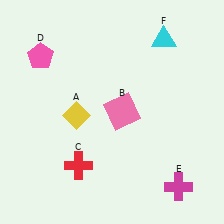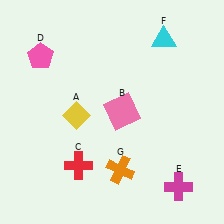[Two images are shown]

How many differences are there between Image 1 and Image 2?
There is 1 difference between the two images.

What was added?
An orange cross (G) was added in Image 2.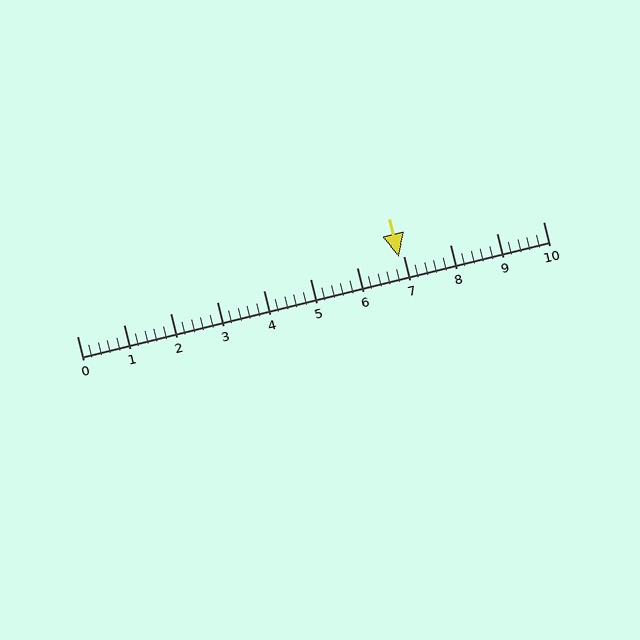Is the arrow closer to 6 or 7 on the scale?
The arrow is closer to 7.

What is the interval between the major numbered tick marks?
The major tick marks are spaced 1 units apart.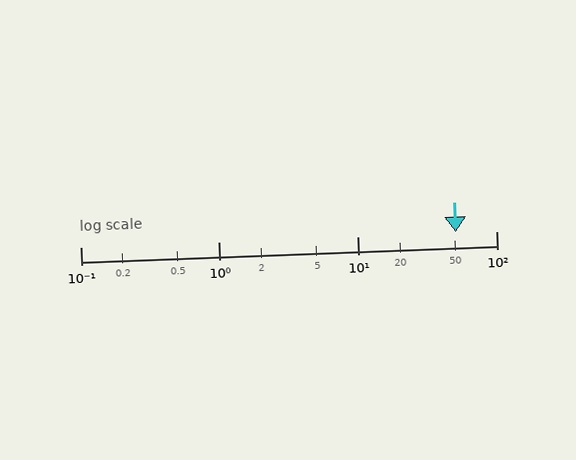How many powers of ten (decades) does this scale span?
The scale spans 3 decades, from 0.1 to 100.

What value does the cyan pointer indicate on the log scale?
The pointer indicates approximately 51.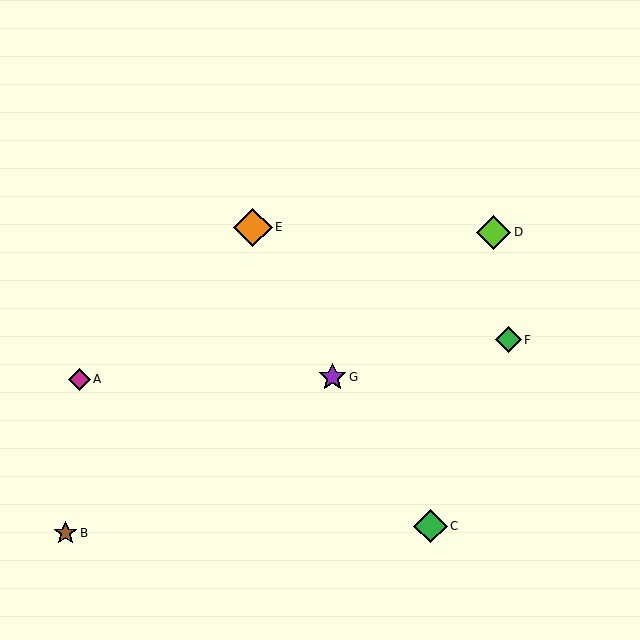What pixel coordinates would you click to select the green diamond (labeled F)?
Click at (508, 340) to select the green diamond F.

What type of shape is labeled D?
Shape D is a lime diamond.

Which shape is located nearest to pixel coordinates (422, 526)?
The green diamond (labeled C) at (431, 526) is nearest to that location.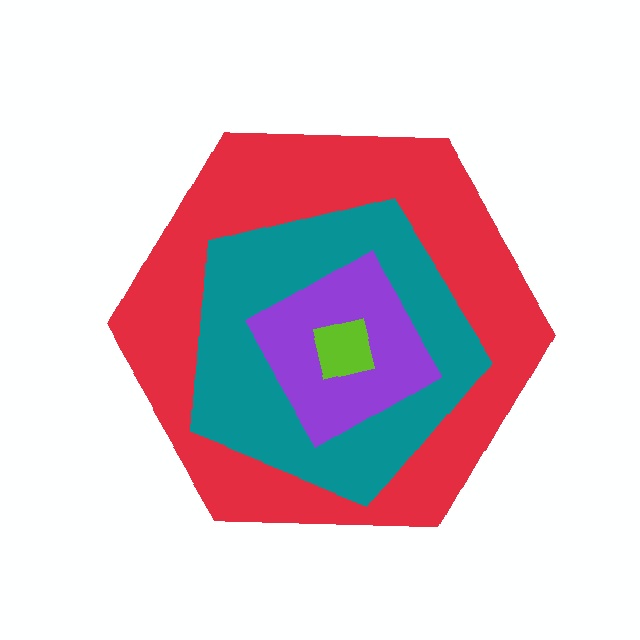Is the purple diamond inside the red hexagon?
Yes.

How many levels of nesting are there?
4.